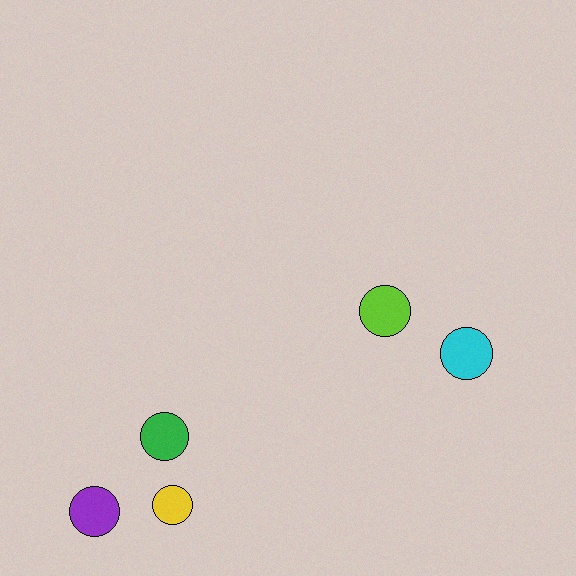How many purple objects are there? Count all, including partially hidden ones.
There is 1 purple object.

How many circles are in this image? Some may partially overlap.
There are 5 circles.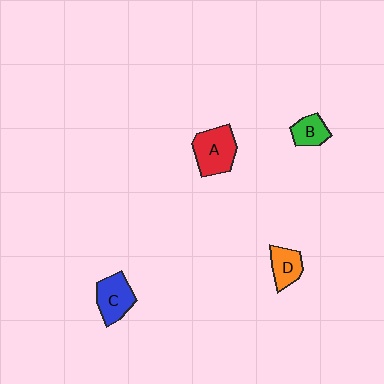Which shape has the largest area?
Shape A (red).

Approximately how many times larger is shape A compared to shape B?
Approximately 1.7 times.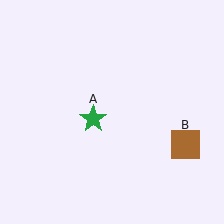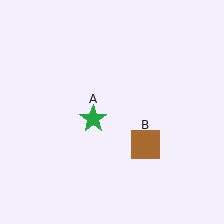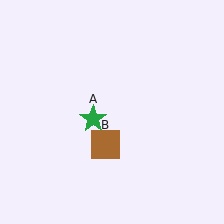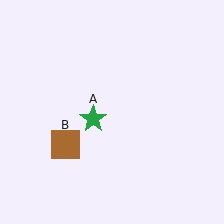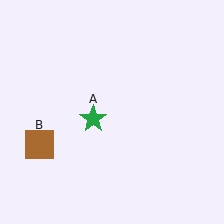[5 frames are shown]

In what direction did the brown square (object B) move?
The brown square (object B) moved left.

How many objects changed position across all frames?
1 object changed position: brown square (object B).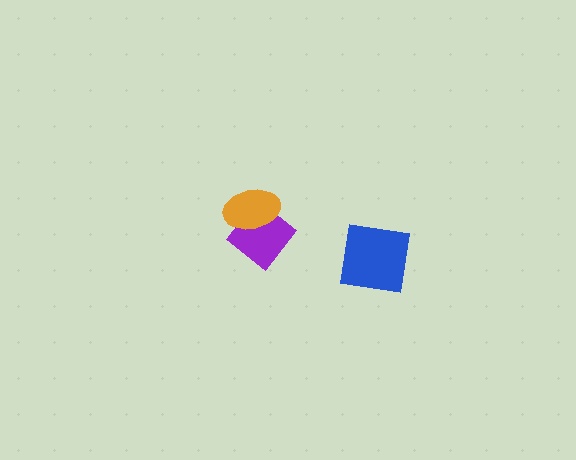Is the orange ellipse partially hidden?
No, no other shape covers it.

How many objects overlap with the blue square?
0 objects overlap with the blue square.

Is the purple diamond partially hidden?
Yes, it is partially covered by another shape.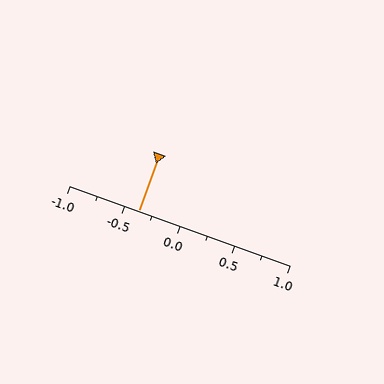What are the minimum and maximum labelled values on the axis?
The axis runs from -1.0 to 1.0.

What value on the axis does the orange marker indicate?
The marker indicates approximately -0.38.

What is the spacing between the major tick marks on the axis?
The major ticks are spaced 0.5 apart.